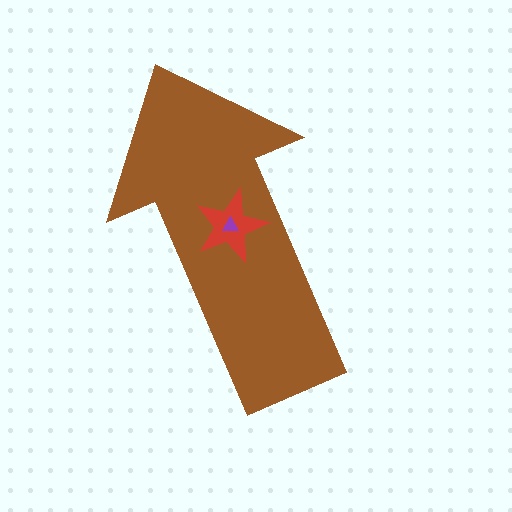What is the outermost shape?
The brown arrow.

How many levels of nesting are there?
3.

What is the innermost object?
The purple triangle.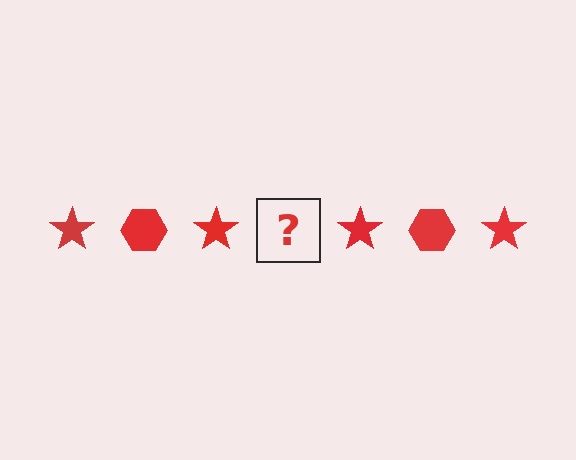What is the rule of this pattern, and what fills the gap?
The rule is that the pattern cycles through star, hexagon shapes in red. The gap should be filled with a red hexagon.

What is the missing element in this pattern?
The missing element is a red hexagon.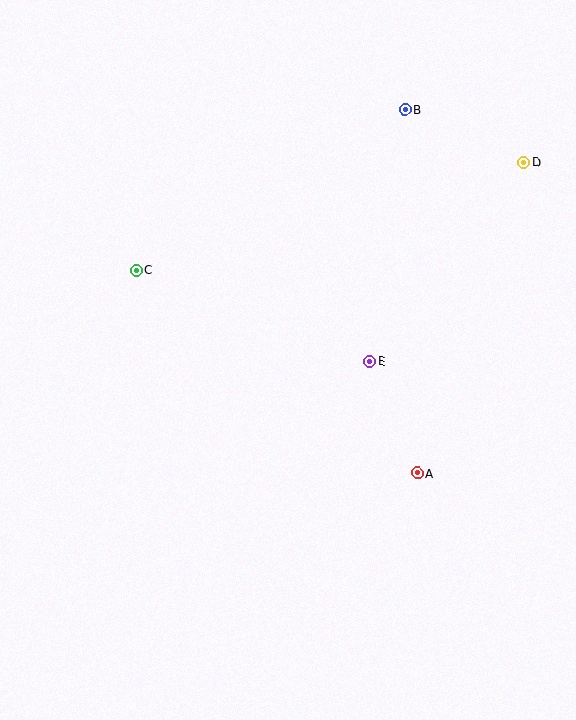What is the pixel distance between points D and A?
The distance between D and A is 329 pixels.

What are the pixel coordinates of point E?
Point E is at (370, 361).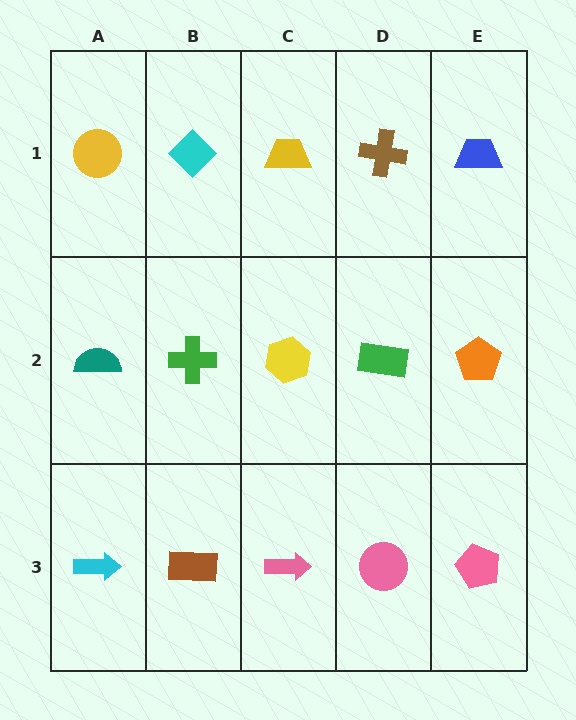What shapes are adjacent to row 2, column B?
A cyan diamond (row 1, column B), a brown rectangle (row 3, column B), a teal semicircle (row 2, column A), a yellow hexagon (row 2, column C).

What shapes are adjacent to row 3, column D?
A green rectangle (row 2, column D), a pink arrow (row 3, column C), a pink pentagon (row 3, column E).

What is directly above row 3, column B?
A green cross.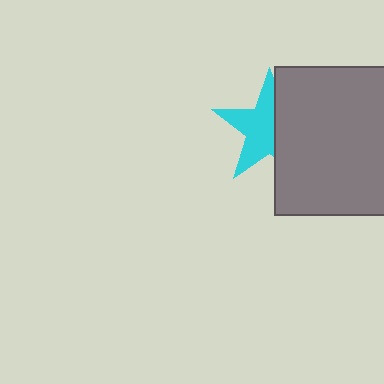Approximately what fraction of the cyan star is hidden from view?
Roughly 43% of the cyan star is hidden behind the gray square.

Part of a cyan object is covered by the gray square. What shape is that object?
It is a star.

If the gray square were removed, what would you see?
You would see the complete cyan star.